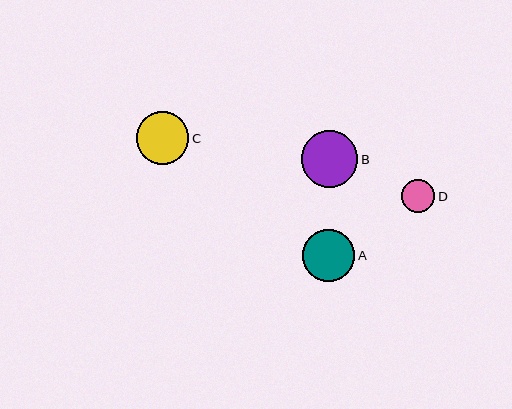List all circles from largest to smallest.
From largest to smallest: B, C, A, D.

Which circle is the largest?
Circle B is the largest with a size of approximately 56 pixels.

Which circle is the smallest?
Circle D is the smallest with a size of approximately 33 pixels.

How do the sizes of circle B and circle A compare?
Circle B and circle A are approximately the same size.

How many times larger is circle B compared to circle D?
Circle B is approximately 1.7 times the size of circle D.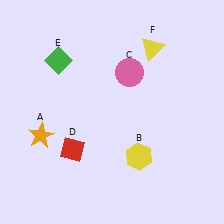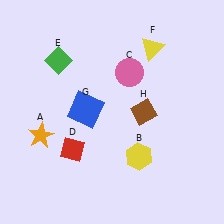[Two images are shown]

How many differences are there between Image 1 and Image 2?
There are 2 differences between the two images.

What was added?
A blue square (G), a brown diamond (H) were added in Image 2.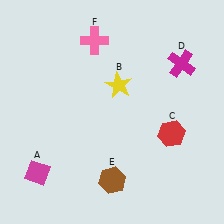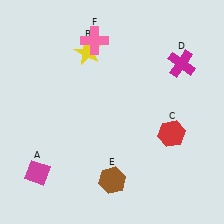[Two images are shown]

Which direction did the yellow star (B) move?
The yellow star (B) moved up.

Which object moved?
The yellow star (B) moved up.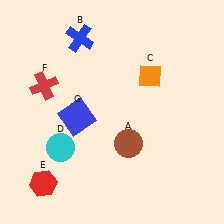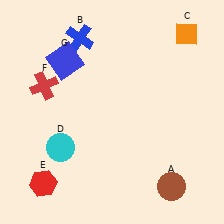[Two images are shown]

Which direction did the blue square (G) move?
The blue square (G) moved up.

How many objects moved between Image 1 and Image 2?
3 objects moved between the two images.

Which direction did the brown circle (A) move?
The brown circle (A) moved right.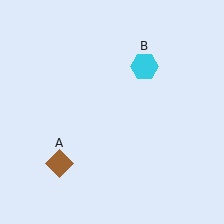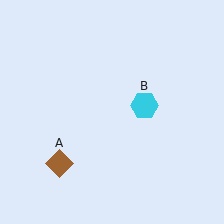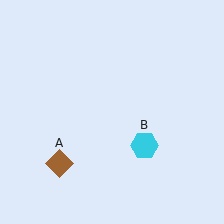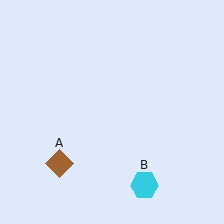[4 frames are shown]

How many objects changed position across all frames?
1 object changed position: cyan hexagon (object B).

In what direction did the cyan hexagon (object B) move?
The cyan hexagon (object B) moved down.